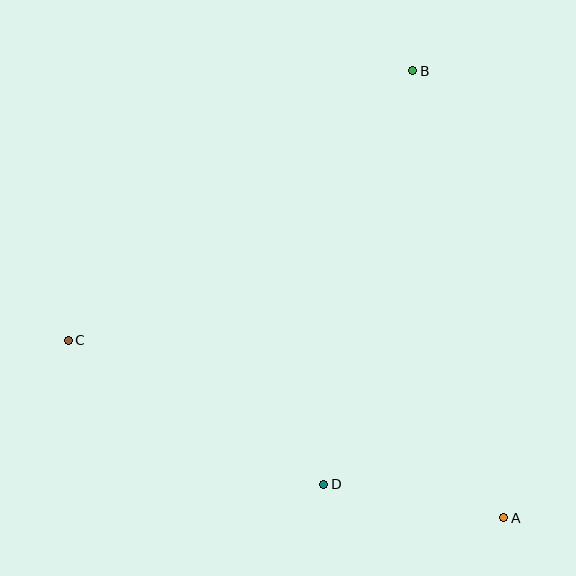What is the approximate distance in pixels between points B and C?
The distance between B and C is approximately 437 pixels.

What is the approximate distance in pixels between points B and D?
The distance between B and D is approximately 423 pixels.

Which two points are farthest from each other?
Points A and C are farthest from each other.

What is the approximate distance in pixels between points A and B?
The distance between A and B is approximately 456 pixels.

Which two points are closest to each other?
Points A and D are closest to each other.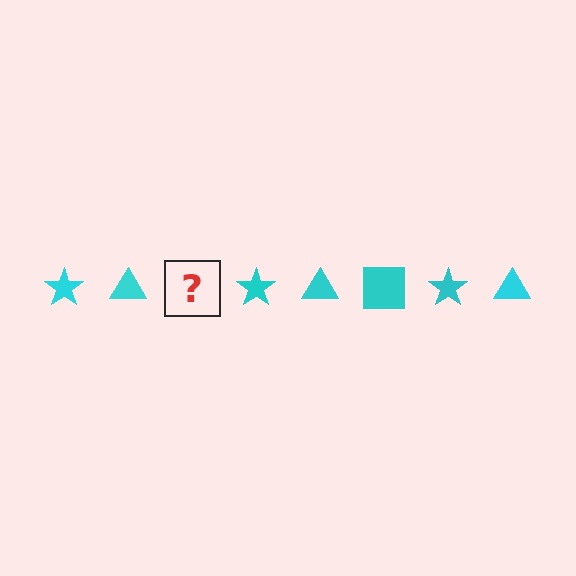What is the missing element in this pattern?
The missing element is a cyan square.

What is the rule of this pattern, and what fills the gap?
The rule is that the pattern cycles through star, triangle, square shapes in cyan. The gap should be filled with a cyan square.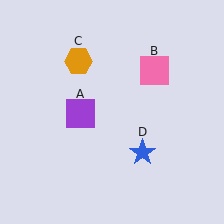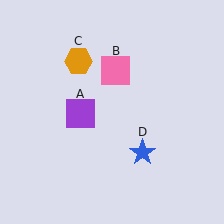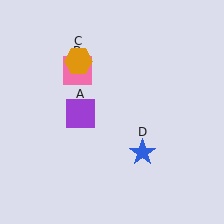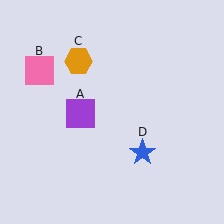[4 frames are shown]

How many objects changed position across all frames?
1 object changed position: pink square (object B).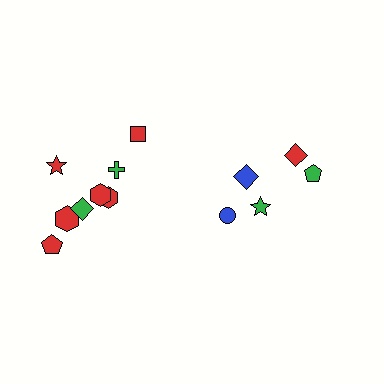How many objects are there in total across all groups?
There are 13 objects.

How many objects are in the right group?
There are 5 objects.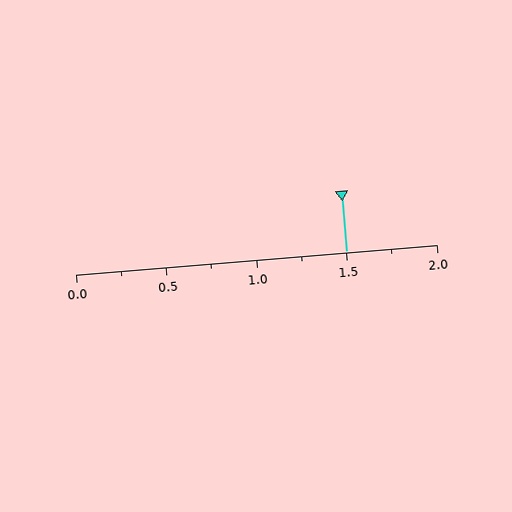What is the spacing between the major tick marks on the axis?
The major ticks are spaced 0.5 apart.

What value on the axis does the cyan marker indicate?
The marker indicates approximately 1.5.